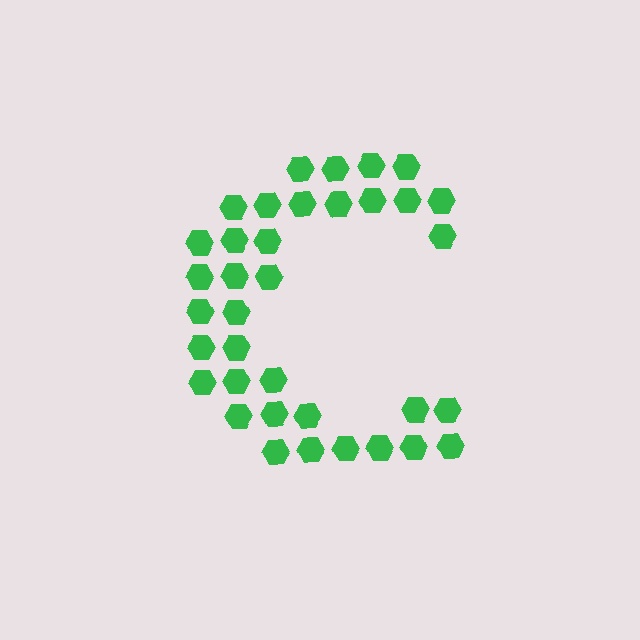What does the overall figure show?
The overall figure shows the letter C.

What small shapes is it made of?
It is made of small hexagons.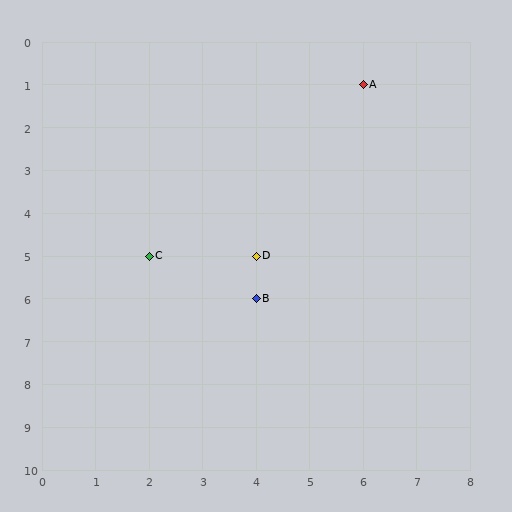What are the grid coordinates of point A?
Point A is at grid coordinates (6, 1).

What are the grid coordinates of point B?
Point B is at grid coordinates (4, 6).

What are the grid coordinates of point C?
Point C is at grid coordinates (2, 5).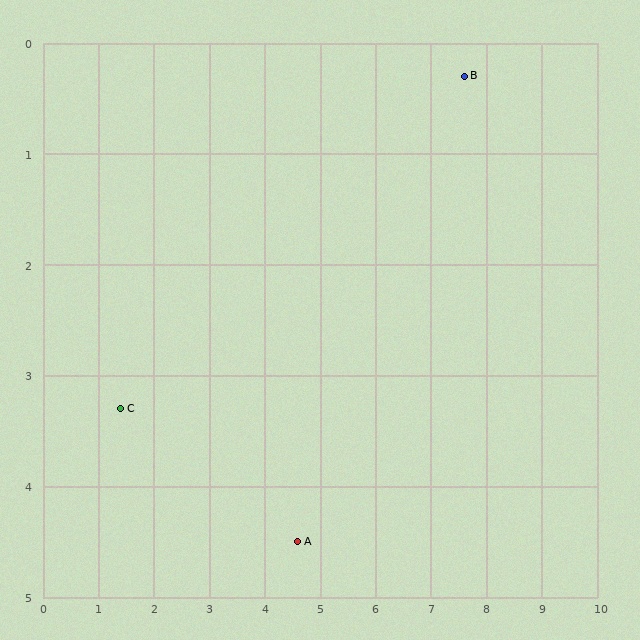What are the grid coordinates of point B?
Point B is at approximately (7.6, 0.3).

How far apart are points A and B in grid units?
Points A and B are about 5.2 grid units apart.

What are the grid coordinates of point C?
Point C is at approximately (1.4, 3.3).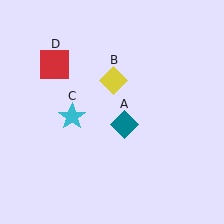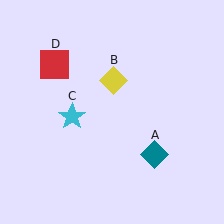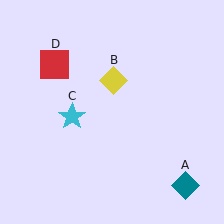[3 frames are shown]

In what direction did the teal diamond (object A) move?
The teal diamond (object A) moved down and to the right.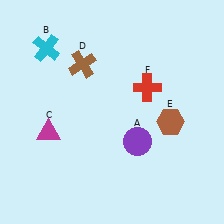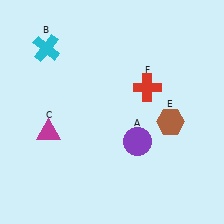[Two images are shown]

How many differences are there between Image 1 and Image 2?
There is 1 difference between the two images.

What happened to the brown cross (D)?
The brown cross (D) was removed in Image 2. It was in the top-left area of Image 1.